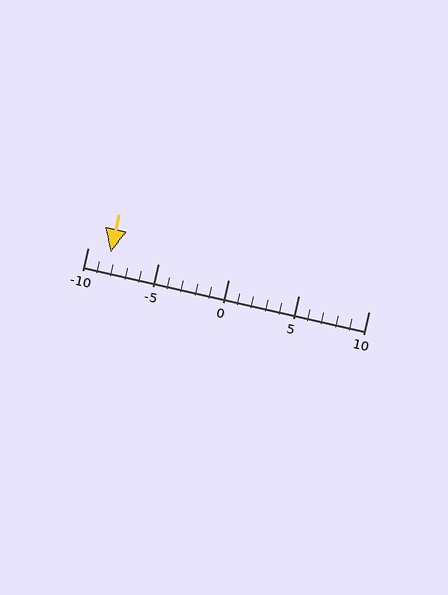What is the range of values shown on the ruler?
The ruler shows values from -10 to 10.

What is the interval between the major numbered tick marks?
The major tick marks are spaced 5 units apart.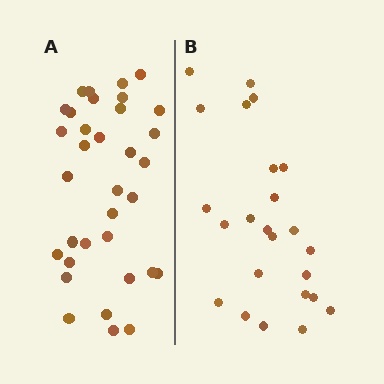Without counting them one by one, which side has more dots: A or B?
Region A (the left region) has more dots.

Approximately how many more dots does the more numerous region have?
Region A has roughly 10 or so more dots than region B.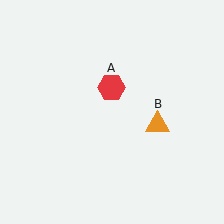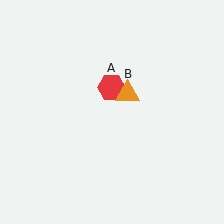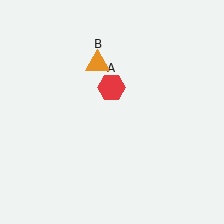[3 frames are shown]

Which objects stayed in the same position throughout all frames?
Red hexagon (object A) remained stationary.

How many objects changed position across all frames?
1 object changed position: orange triangle (object B).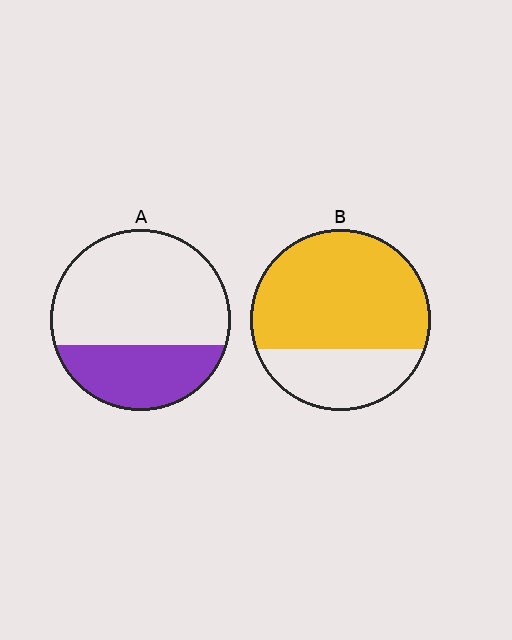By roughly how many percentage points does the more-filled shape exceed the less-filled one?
By roughly 35 percentage points (B over A).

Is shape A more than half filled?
No.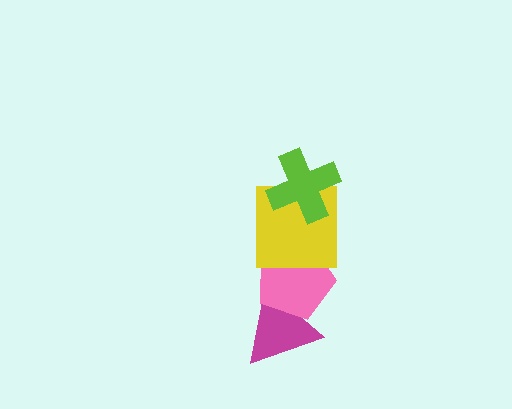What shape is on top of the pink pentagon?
The yellow square is on top of the pink pentagon.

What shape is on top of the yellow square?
The lime cross is on top of the yellow square.